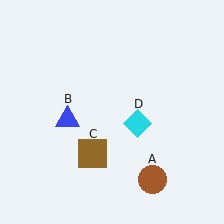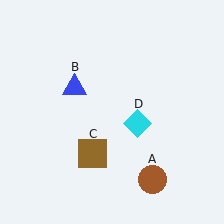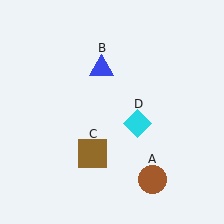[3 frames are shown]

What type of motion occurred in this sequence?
The blue triangle (object B) rotated clockwise around the center of the scene.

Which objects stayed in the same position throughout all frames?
Brown circle (object A) and brown square (object C) and cyan diamond (object D) remained stationary.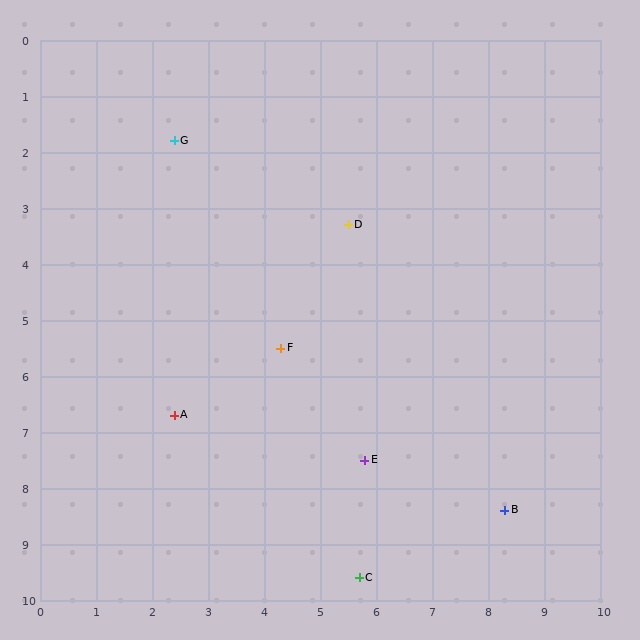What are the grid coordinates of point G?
Point G is at approximately (2.4, 1.8).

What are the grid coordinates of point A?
Point A is at approximately (2.4, 6.7).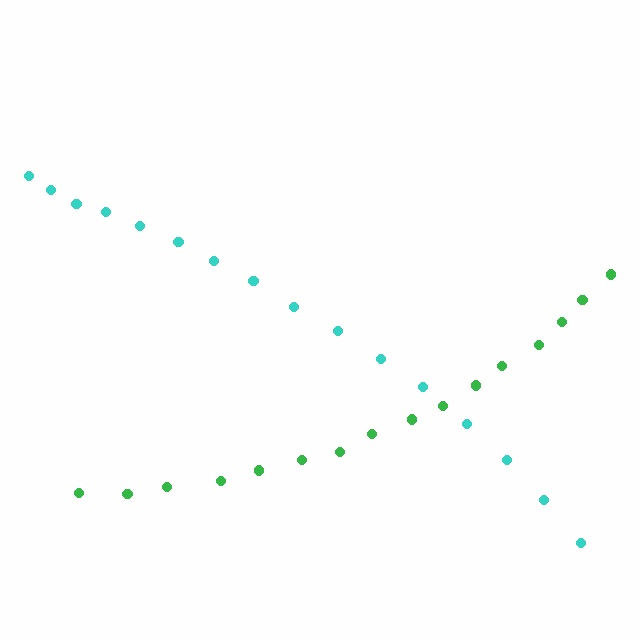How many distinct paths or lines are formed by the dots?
There are 2 distinct paths.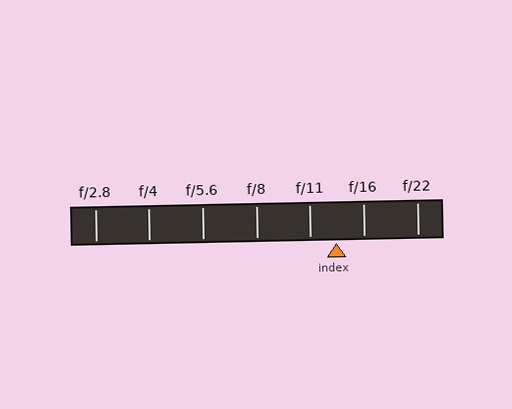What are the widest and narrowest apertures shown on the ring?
The widest aperture shown is f/2.8 and the narrowest is f/22.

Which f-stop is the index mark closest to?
The index mark is closest to f/11.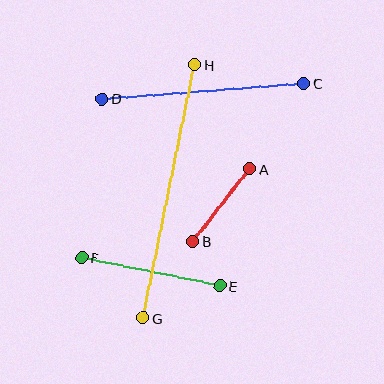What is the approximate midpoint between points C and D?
The midpoint is at approximately (203, 91) pixels.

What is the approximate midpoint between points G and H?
The midpoint is at approximately (169, 191) pixels.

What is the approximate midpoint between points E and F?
The midpoint is at approximately (151, 272) pixels.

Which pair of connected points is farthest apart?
Points G and H are farthest apart.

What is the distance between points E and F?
The distance is approximately 141 pixels.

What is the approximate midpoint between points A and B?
The midpoint is at approximately (221, 205) pixels.